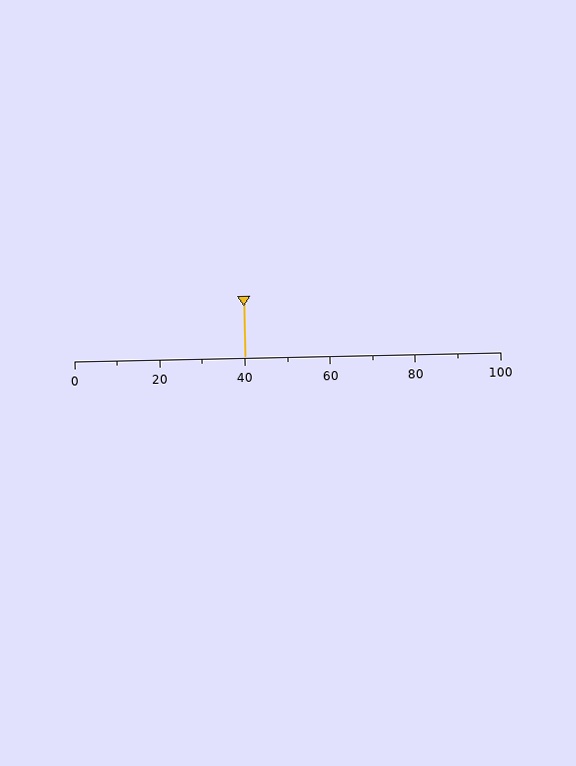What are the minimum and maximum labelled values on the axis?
The axis runs from 0 to 100.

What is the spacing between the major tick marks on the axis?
The major ticks are spaced 20 apart.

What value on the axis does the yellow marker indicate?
The marker indicates approximately 40.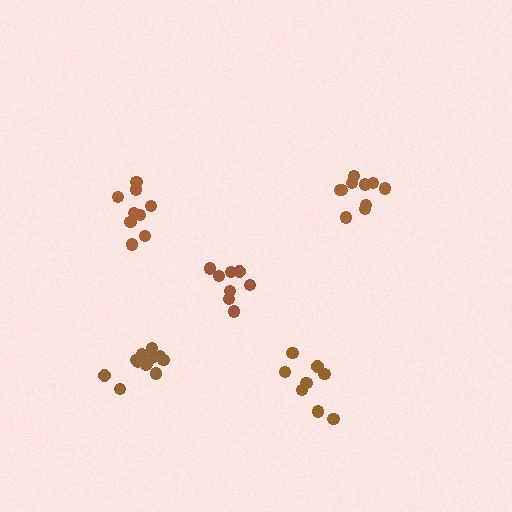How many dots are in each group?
Group 1: 12 dots, Group 2: 10 dots, Group 3: 8 dots, Group 4: 8 dots, Group 5: 9 dots (47 total).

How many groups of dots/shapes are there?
There are 5 groups.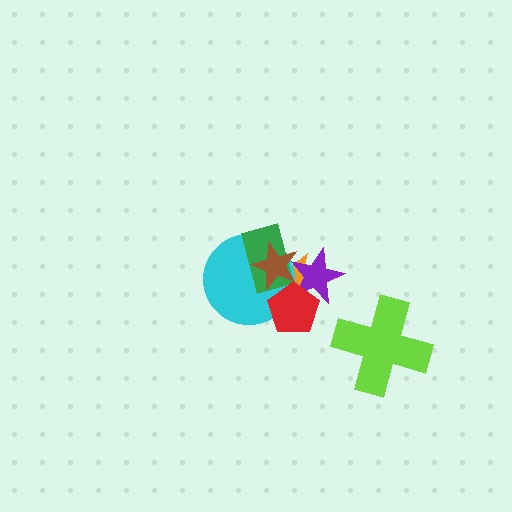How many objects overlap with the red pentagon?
4 objects overlap with the red pentagon.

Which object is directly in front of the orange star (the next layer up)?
The cyan circle is directly in front of the orange star.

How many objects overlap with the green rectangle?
4 objects overlap with the green rectangle.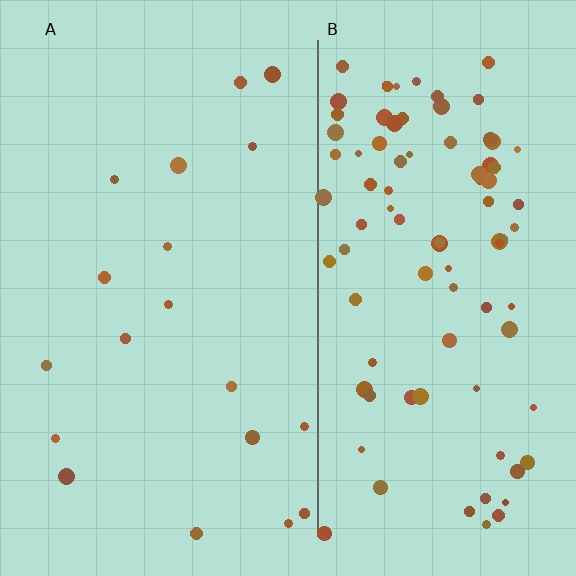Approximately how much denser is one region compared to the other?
Approximately 5.0× — region B over region A.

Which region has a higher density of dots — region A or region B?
B (the right).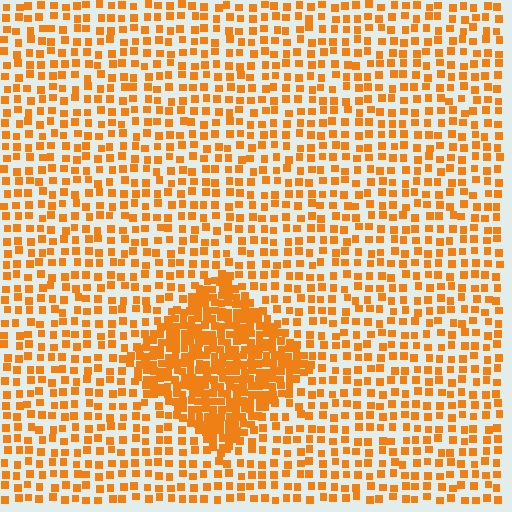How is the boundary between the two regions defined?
The boundary is defined by a change in element density (approximately 2.4x ratio). All elements are the same color, size, and shape.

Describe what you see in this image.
The image contains small orange elements arranged at two different densities. A diamond-shaped region is visible where the elements are more densely packed than the surrounding area.